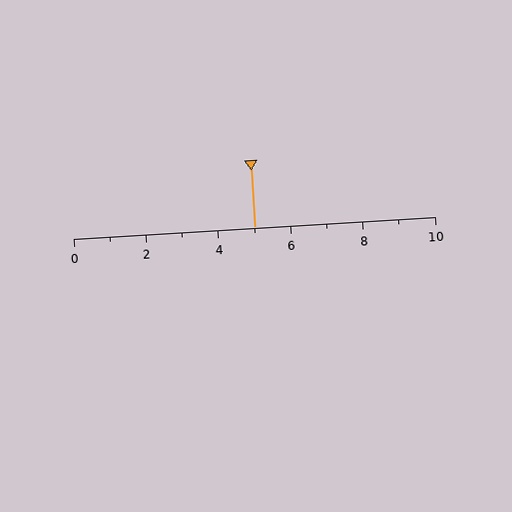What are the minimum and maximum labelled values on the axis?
The axis runs from 0 to 10.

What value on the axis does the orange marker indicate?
The marker indicates approximately 5.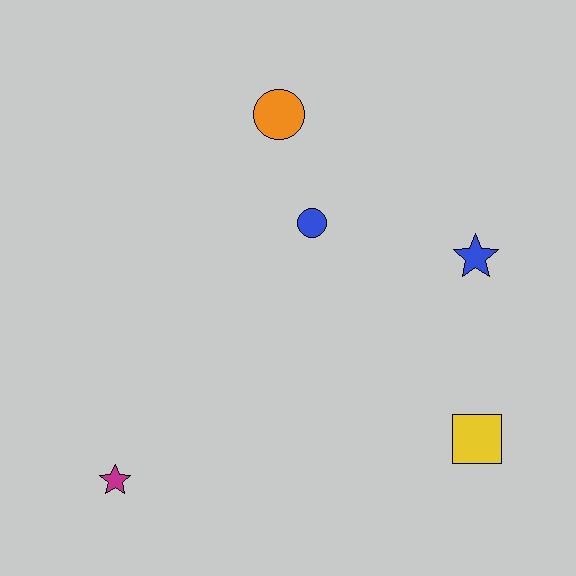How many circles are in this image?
There are 2 circles.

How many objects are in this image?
There are 5 objects.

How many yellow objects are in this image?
There is 1 yellow object.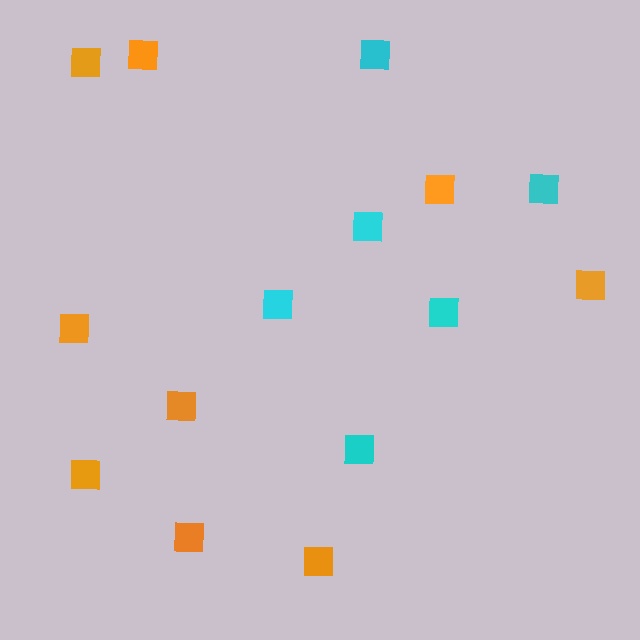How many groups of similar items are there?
There are 2 groups: one group of cyan squares (6) and one group of orange squares (9).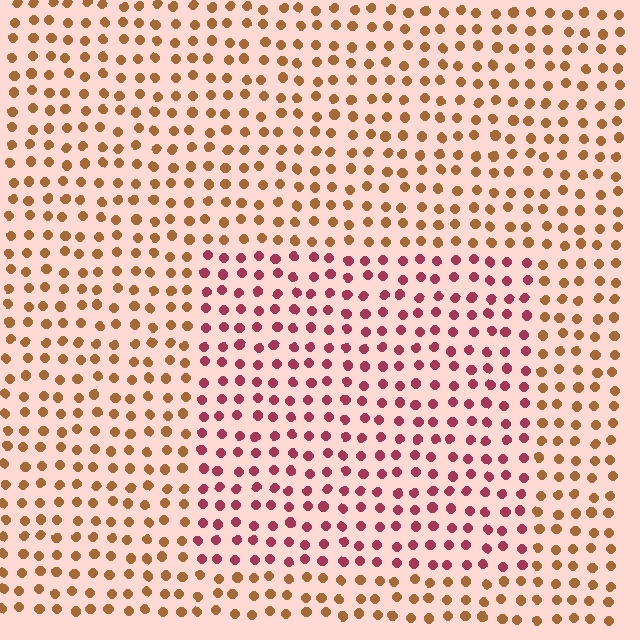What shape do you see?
I see a rectangle.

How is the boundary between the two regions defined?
The boundary is defined purely by a slight shift in hue (about 46 degrees). Spacing, size, and orientation are identical on both sides.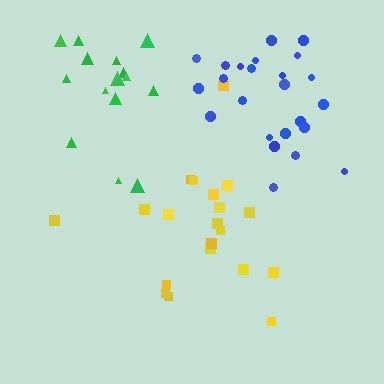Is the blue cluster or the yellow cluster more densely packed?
Blue.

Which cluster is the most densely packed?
Blue.